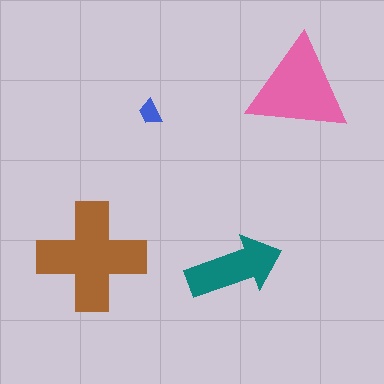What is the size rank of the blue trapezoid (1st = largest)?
4th.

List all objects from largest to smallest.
The brown cross, the pink triangle, the teal arrow, the blue trapezoid.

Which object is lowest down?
The teal arrow is bottommost.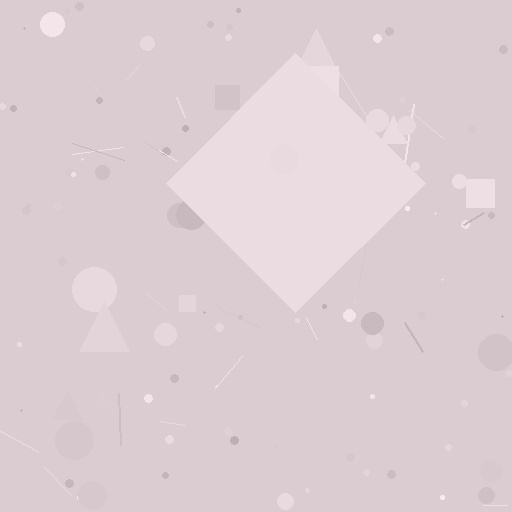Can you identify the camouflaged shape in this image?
The camouflaged shape is a diamond.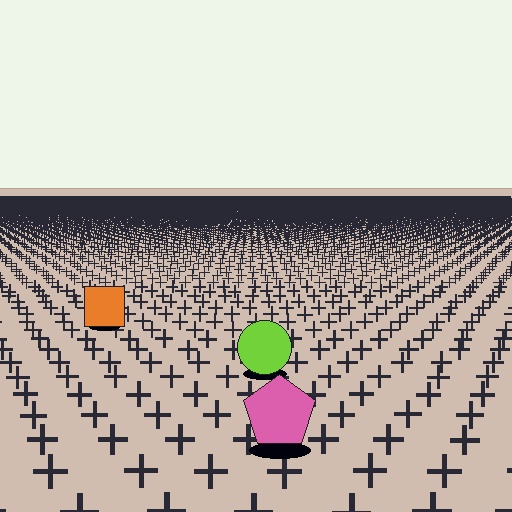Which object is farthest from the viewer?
The orange square is farthest from the viewer. It appears smaller and the ground texture around it is denser.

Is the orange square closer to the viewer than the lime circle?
No. The lime circle is closer — you can tell from the texture gradient: the ground texture is coarser near it.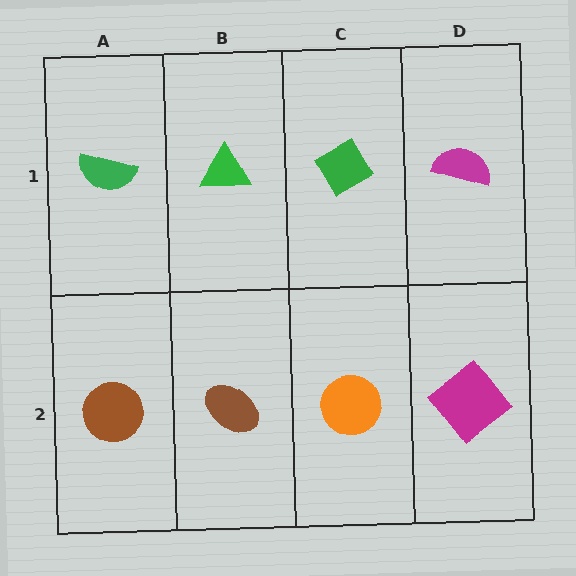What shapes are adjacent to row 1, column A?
A brown circle (row 2, column A), a green triangle (row 1, column B).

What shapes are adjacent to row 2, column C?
A green diamond (row 1, column C), a brown ellipse (row 2, column B), a magenta diamond (row 2, column D).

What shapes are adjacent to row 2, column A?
A green semicircle (row 1, column A), a brown ellipse (row 2, column B).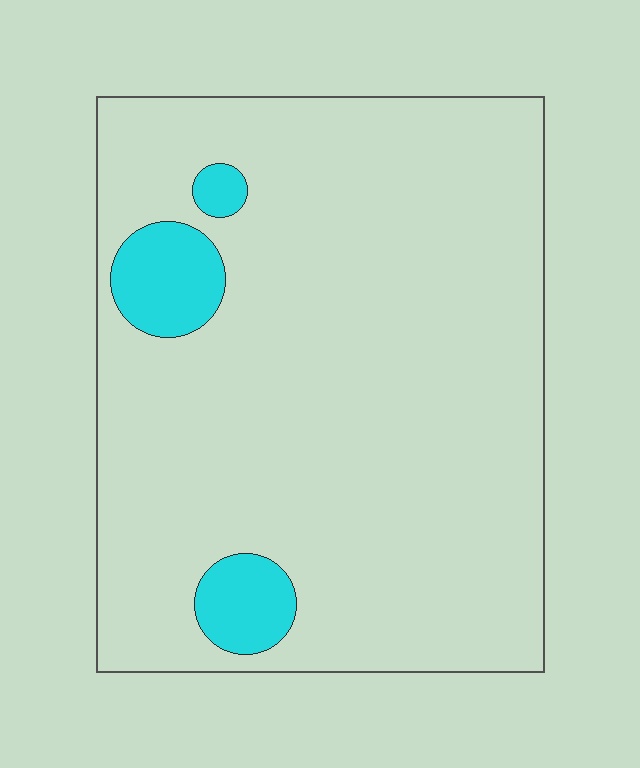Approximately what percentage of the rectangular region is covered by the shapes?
Approximately 10%.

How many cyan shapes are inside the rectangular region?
3.